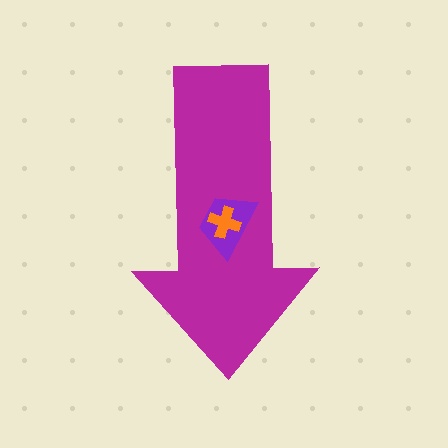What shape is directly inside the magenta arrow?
The purple trapezoid.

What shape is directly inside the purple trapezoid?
The orange cross.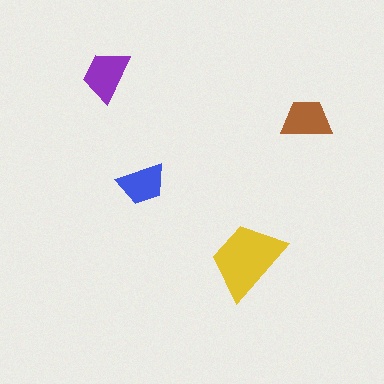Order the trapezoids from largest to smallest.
the yellow one, the purple one, the brown one, the blue one.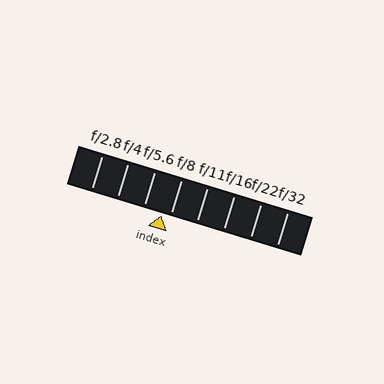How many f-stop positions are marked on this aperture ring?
There are 8 f-stop positions marked.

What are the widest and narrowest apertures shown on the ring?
The widest aperture shown is f/2.8 and the narrowest is f/32.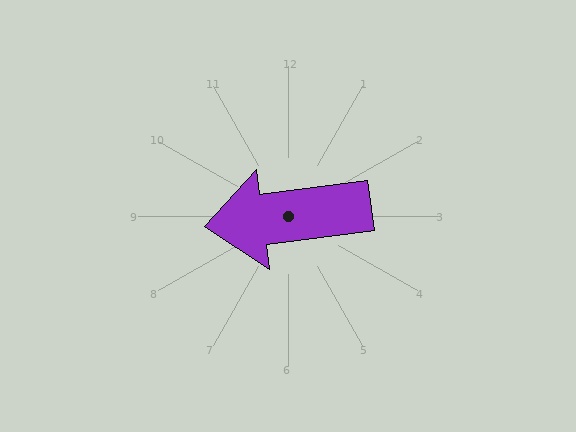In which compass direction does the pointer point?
West.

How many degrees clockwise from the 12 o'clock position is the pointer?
Approximately 263 degrees.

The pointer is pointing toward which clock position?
Roughly 9 o'clock.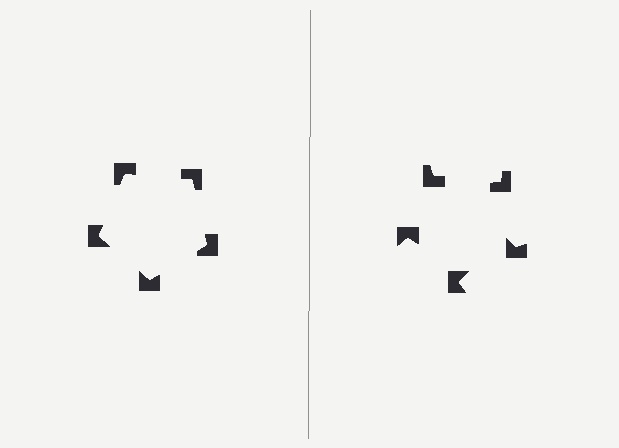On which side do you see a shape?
An illusory pentagon appears on the left side. On the right side the wedge cuts are rotated, so no coherent shape forms.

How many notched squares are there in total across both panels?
10 — 5 on each side.